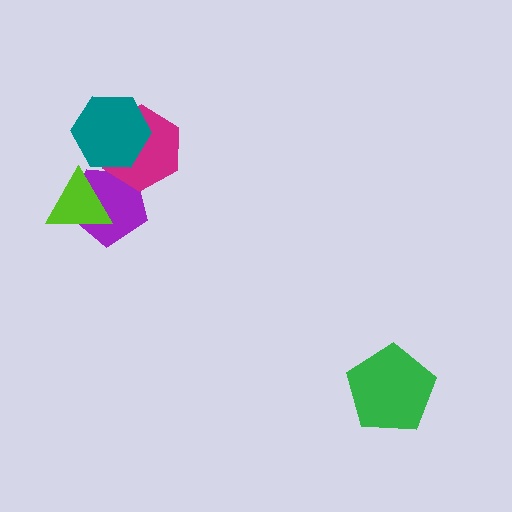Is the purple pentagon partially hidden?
Yes, it is partially covered by another shape.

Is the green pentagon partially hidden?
No, no other shape covers it.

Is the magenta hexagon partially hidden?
Yes, it is partially covered by another shape.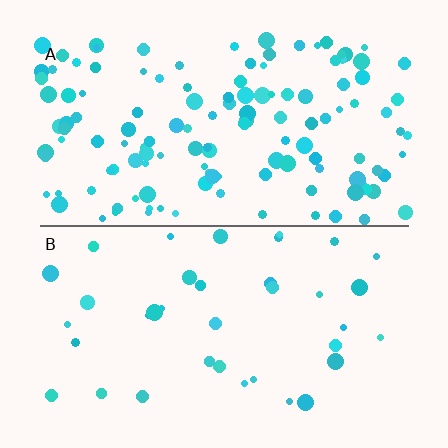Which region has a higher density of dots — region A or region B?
A (the top).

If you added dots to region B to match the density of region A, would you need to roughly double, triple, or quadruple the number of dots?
Approximately quadruple.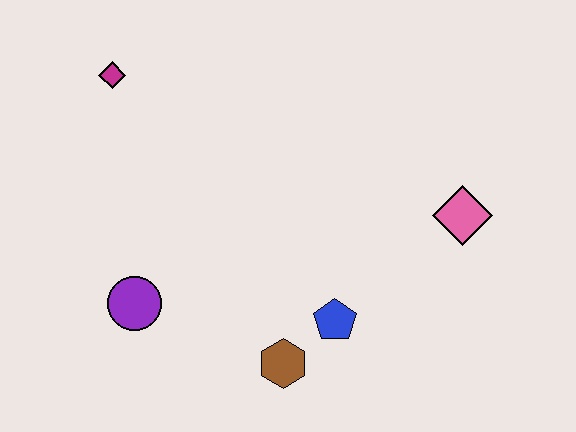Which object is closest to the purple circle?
The brown hexagon is closest to the purple circle.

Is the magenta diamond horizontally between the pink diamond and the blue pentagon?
No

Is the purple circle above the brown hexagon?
Yes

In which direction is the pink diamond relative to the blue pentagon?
The pink diamond is to the right of the blue pentagon.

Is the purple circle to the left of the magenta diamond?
No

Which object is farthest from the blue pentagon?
The magenta diamond is farthest from the blue pentagon.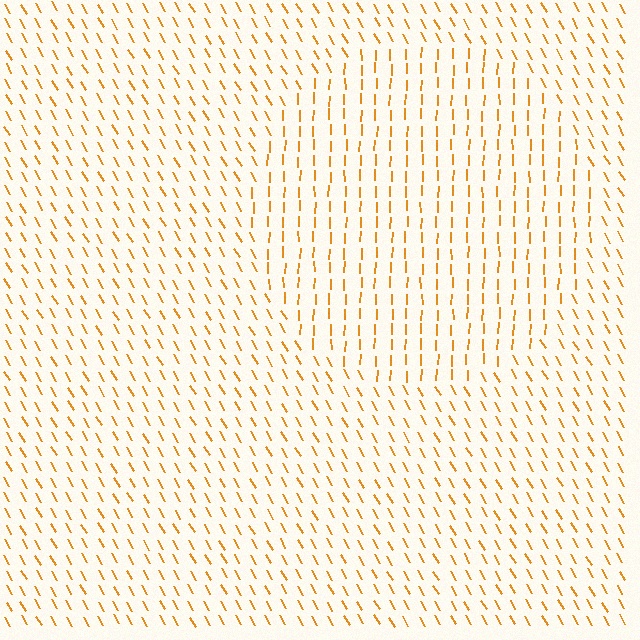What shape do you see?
I see a circle.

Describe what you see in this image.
The image is filled with small orange line segments. A circle region in the image has lines oriented differently from the surrounding lines, creating a visible texture boundary.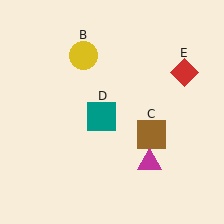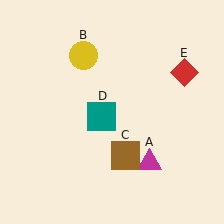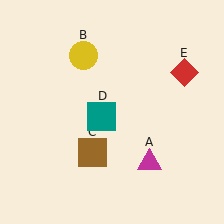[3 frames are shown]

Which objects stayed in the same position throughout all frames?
Magenta triangle (object A) and yellow circle (object B) and teal square (object D) and red diamond (object E) remained stationary.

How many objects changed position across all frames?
1 object changed position: brown square (object C).